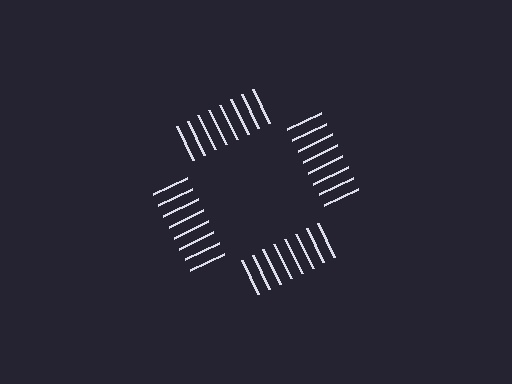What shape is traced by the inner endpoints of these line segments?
An illusory square — the line segments terminate on its edges but no continuous stroke is drawn.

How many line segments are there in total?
32 — 8 along each of the 4 edges.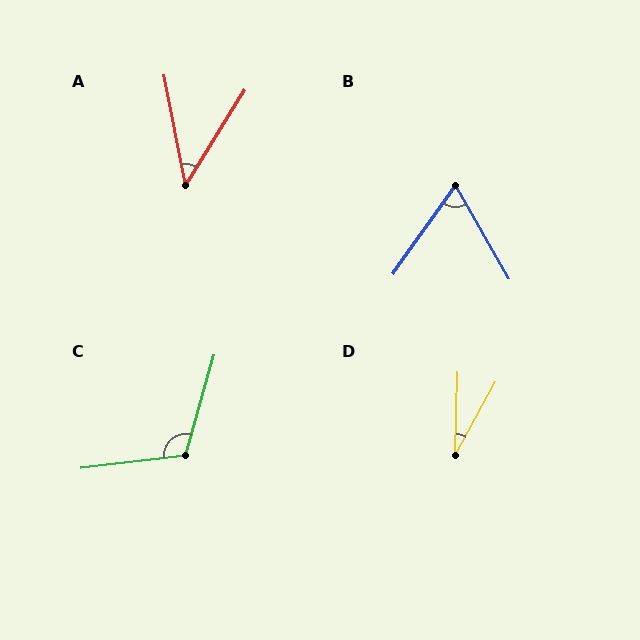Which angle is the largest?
C, at approximately 113 degrees.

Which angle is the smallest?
D, at approximately 27 degrees.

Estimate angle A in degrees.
Approximately 43 degrees.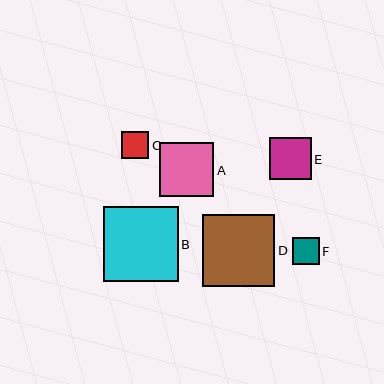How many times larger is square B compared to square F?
Square B is approximately 2.8 times the size of square F.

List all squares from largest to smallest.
From largest to smallest: B, D, A, E, F, C.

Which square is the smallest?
Square C is the smallest with a size of approximately 27 pixels.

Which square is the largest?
Square B is the largest with a size of approximately 75 pixels.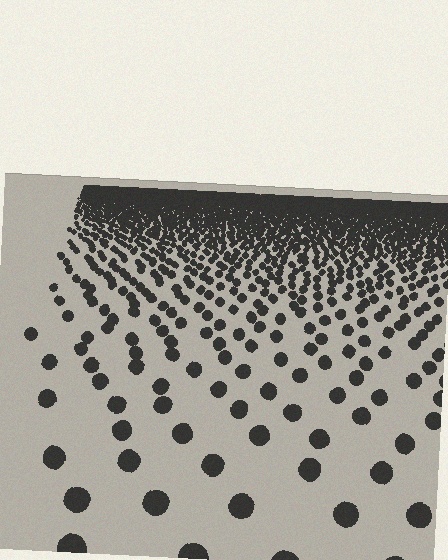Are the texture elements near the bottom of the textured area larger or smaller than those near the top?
Larger. Near the bottom, elements are closer to the viewer and appear at a bigger on-screen size.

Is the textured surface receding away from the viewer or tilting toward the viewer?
The surface is receding away from the viewer. Texture elements get smaller and denser toward the top.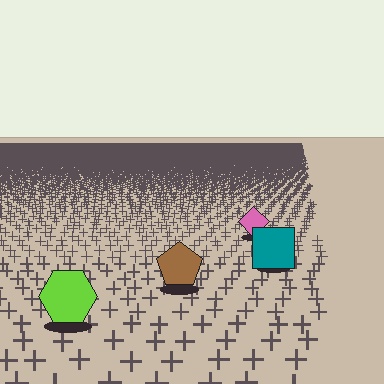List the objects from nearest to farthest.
From nearest to farthest: the lime hexagon, the brown pentagon, the teal square, the pink diamond.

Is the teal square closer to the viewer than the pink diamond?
Yes. The teal square is closer — you can tell from the texture gradient: the ground texture is coarser near it.